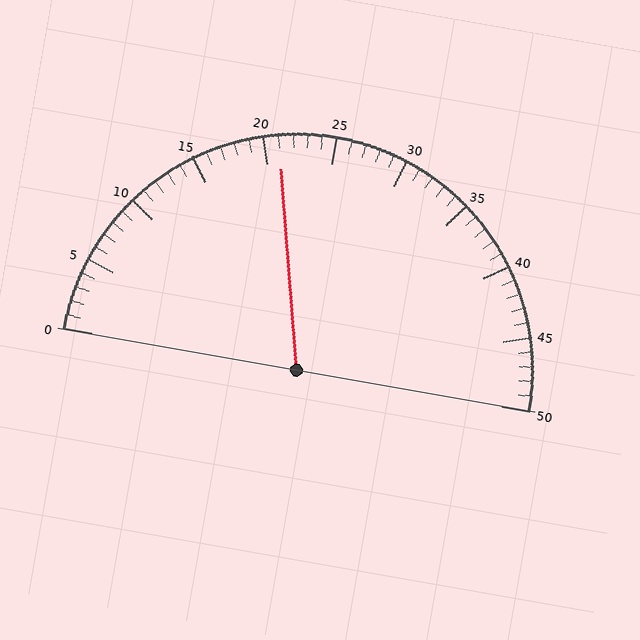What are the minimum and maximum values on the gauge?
The gauge ranges from 0 to 50.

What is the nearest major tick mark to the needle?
The nearest major tick mark is 20.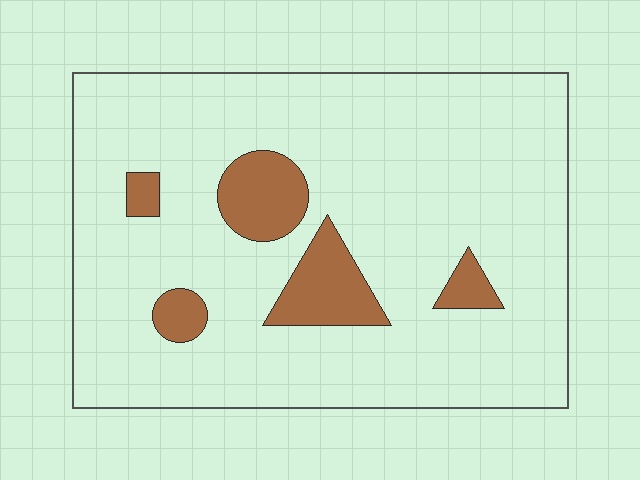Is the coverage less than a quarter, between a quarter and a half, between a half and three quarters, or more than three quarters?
Less than a quarter.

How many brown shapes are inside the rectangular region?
5.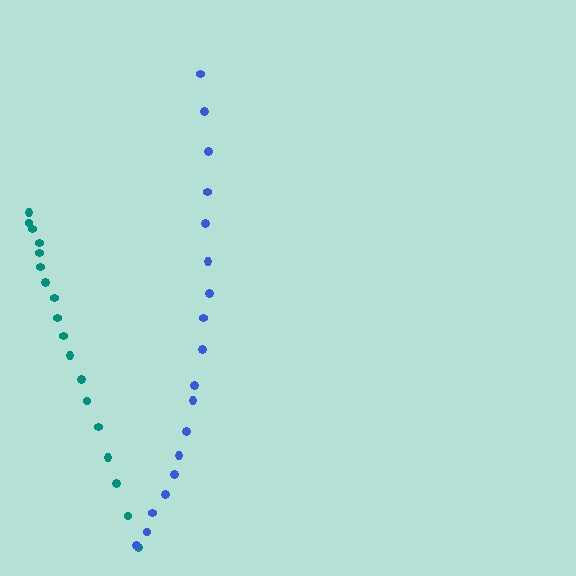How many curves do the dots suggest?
There are 2 distinct paths.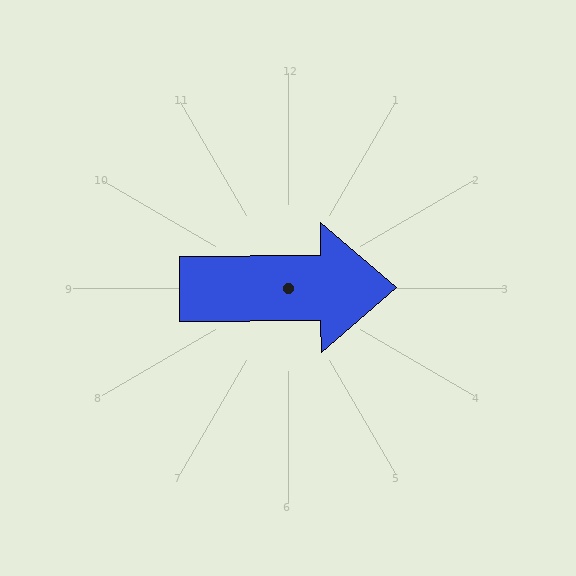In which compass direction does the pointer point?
East.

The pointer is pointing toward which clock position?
Roughly 3 o'clock.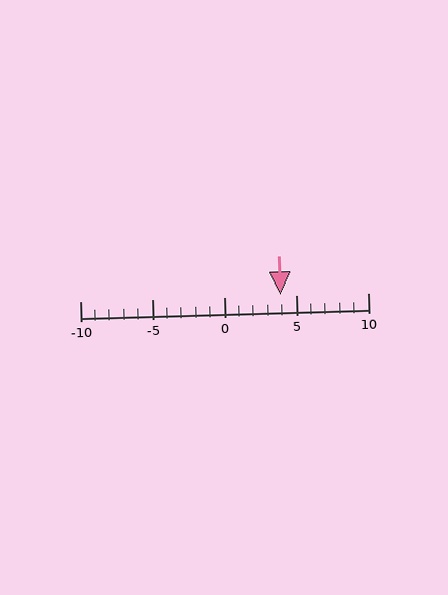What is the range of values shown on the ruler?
The ruler shows values from -10 to 10.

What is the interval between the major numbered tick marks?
The major tick marks are spaced 5 units apart.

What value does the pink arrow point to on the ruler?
The pink arrow points to approximately 4.